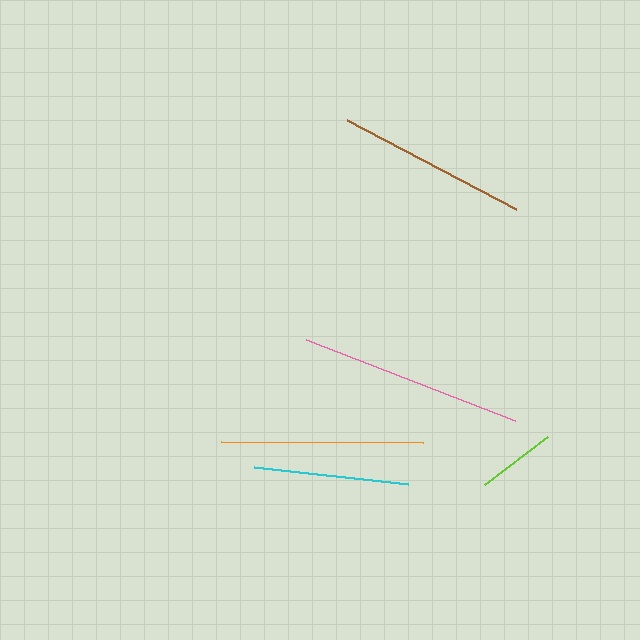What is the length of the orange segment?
The orange segment is approximately 202 pixels long.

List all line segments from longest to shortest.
From longest to shortest: pink, orange, brown, cyan, lime.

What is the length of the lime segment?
The lime segment is approximately 79 pixels long.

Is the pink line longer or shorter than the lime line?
The pink line is longer than the lime line.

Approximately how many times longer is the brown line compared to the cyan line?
The brown line is approximately 1.2 times the length of the cyan line.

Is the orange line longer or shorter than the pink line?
The pink line is longer than the orange line.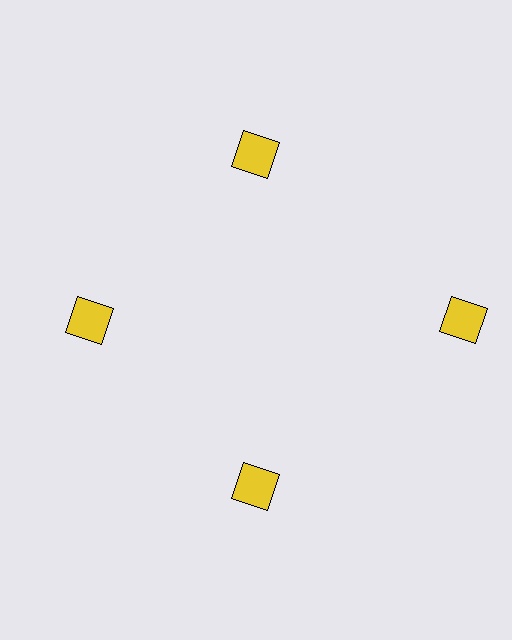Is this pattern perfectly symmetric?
No. The 4 yellow squares are arranged in a ring, but one element near the 3 o'clock position is pushed outward from the center, breaking the 4-fold rotational symmetry.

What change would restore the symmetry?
The symmetry would be restored by moving it inward, back onto the ring so that all 4 squares sit at equal angles and equal distance from the center.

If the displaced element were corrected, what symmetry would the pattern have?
It would have 4-fold rotational symmetry — the pattern would map onto itself every 90 degrees.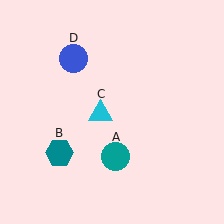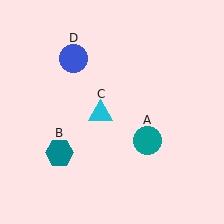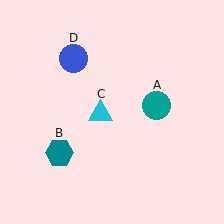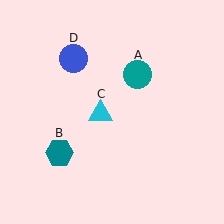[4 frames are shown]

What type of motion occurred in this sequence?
The teal circle (object A) rotated counterclockwise around the center of the scene.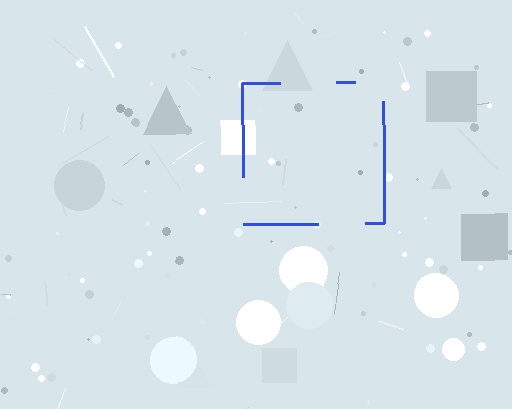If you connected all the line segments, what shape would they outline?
They would outline a square.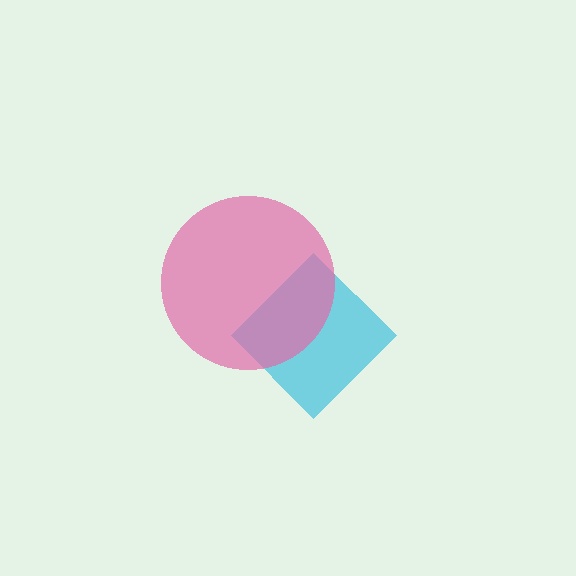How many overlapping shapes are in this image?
There are 2 overlapping shapes in the image.